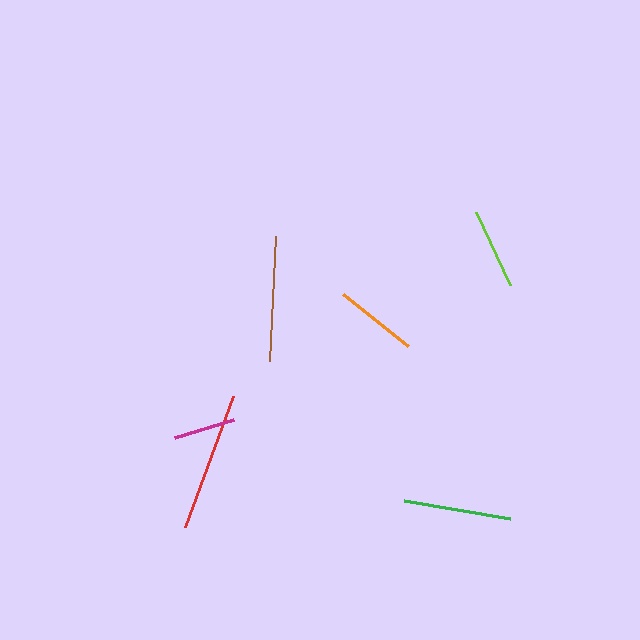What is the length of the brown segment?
The brown segment is approximately 125 pixels long.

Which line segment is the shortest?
The magenta line is the shortest at approximately 61 pixels.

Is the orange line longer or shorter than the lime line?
The orange line is longer than the lime line.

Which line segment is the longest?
The red line is the longest at approximately 140 pixels.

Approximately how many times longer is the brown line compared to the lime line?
The brown line is approximately 1.6 times the length of the lime line.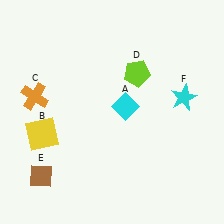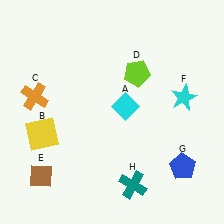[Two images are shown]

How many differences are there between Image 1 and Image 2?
There are 2 differences between the two images.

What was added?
A blue pentagon (G), a teal cross (H) were added in Image 2.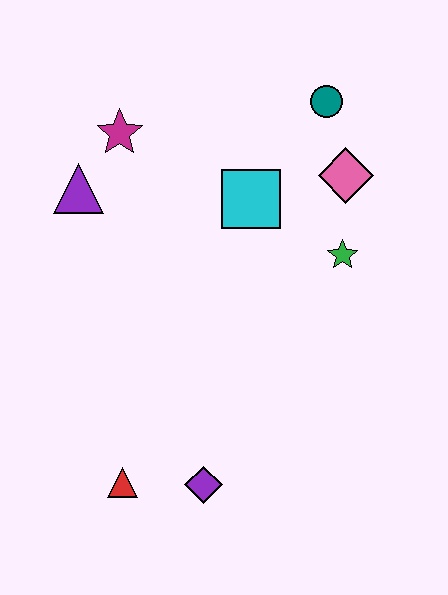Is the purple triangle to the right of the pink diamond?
No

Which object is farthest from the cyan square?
The red triangle is farthest from the cyan square.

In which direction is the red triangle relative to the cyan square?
The red triangle is below the cyan square.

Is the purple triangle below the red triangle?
No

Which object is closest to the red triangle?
The purple diamond is closest to the red triangle.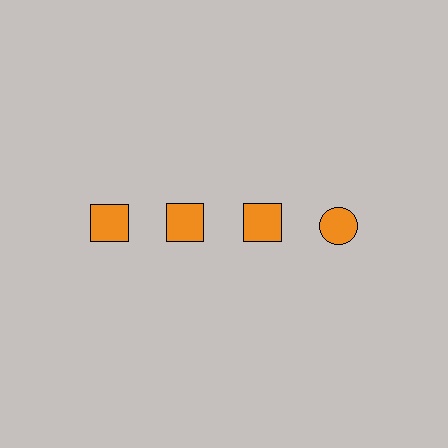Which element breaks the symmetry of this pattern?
The orange circle in the top row, second from right column breaks the symmetry. All other shapes are orange squares.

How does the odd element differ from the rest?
It has a different shape: circle instead of square.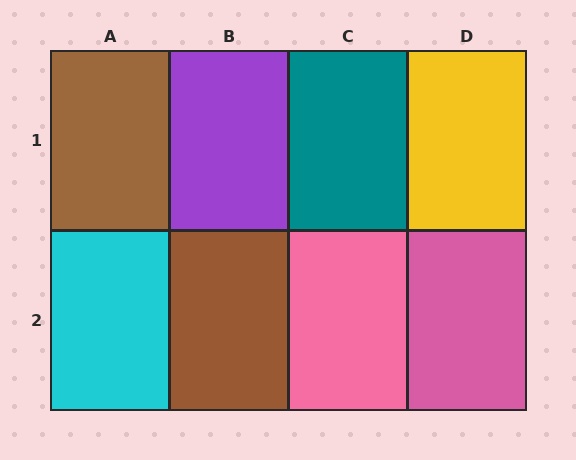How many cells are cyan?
1 cell is cyan.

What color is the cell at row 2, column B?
Brown.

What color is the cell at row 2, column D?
Pink.